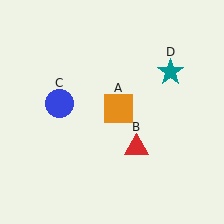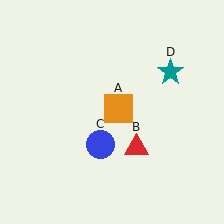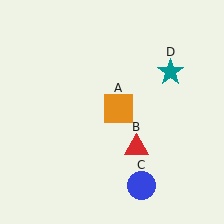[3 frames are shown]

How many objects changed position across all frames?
1 object changed position: blue circle (object C).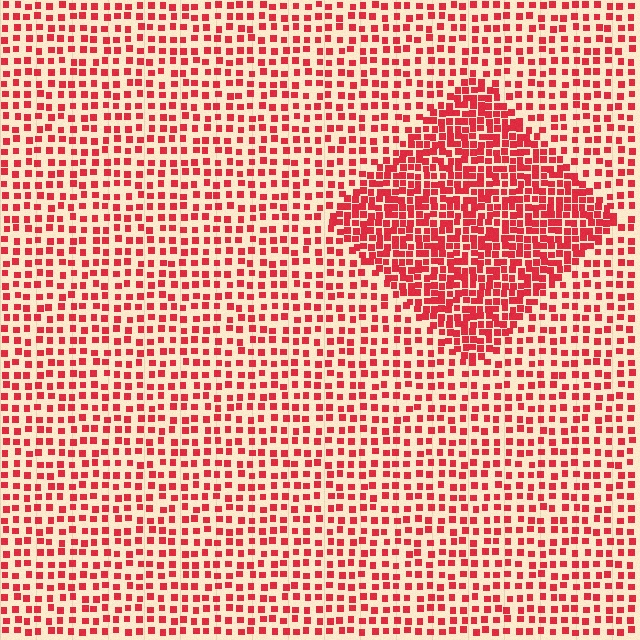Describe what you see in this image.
The image contains small red elements arranged at two different densities. A diamond-shaped region is visible where the elements are more densely packed than the surrounding area.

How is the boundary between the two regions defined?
The boundary is defined by a change in element density (approximately 2.0x ratio). All elements are the same color, size, and shape.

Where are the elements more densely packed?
The elements are more densely packed inside the diamond boundary.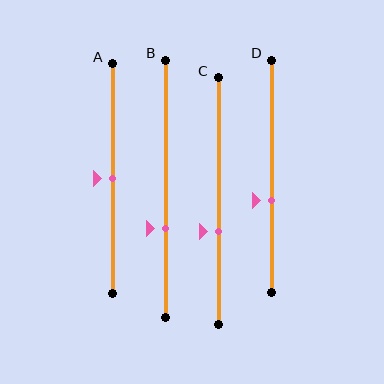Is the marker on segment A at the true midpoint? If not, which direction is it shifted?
Yes, the marker on segment A is at the true midpoint.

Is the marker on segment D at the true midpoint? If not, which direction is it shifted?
No, the marker on segment D is shifted downward by about 10% of the segment length.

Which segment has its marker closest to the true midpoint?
Segment A has its marker closest to the true midpoint.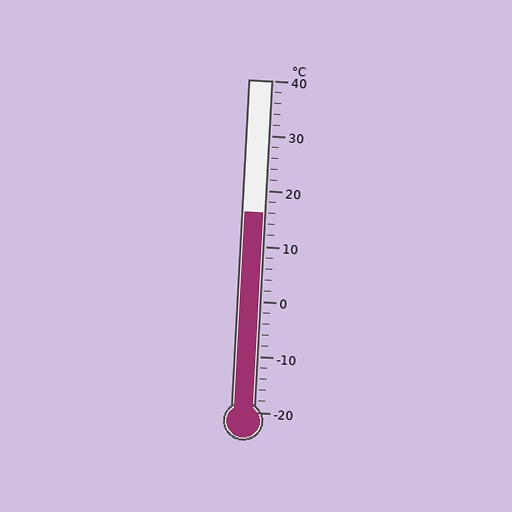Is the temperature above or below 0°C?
The temperature is above 0°C.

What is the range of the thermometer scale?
The thermometer scale ranges from -20°C to 40°C.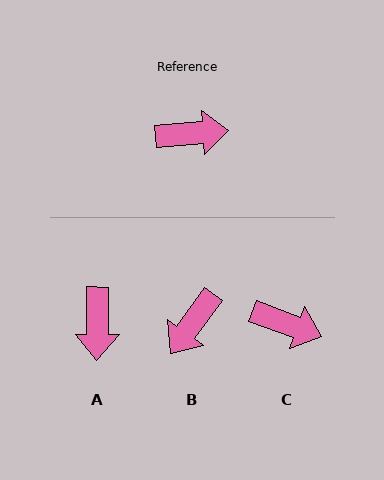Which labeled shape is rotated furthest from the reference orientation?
B, about 131 degrees away.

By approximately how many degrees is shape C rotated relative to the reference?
Approximately 25 degrees clockwise.